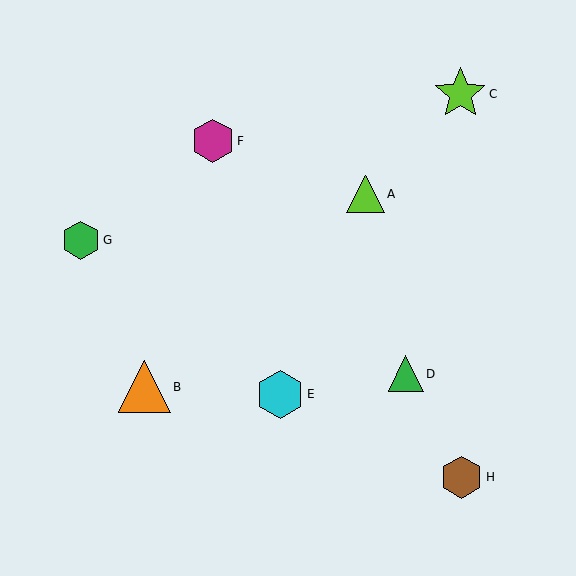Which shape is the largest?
The lime star (labeled C) is the largest.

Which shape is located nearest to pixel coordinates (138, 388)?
The orange triangle (labeled B) at (144, 387) is nearest to that location.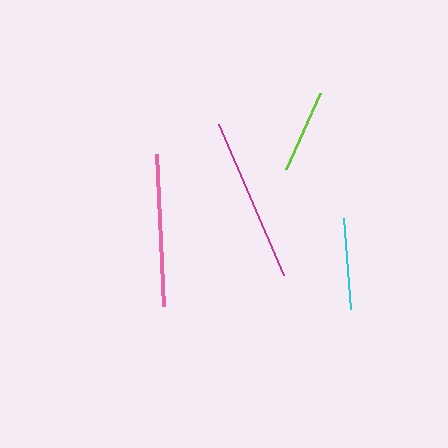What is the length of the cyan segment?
The cyan segment is approximately 91 pixels long.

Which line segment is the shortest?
The lime line is the shortest at approximately 83 pixels.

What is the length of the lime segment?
The lime segment is approximately 83 pixels long.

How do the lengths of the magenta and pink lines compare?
The magenta and pink lines are approximately the same length.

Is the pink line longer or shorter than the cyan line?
The pink line is longer than the cyan line.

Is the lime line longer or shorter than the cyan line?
The cyan line is longer than the lime line.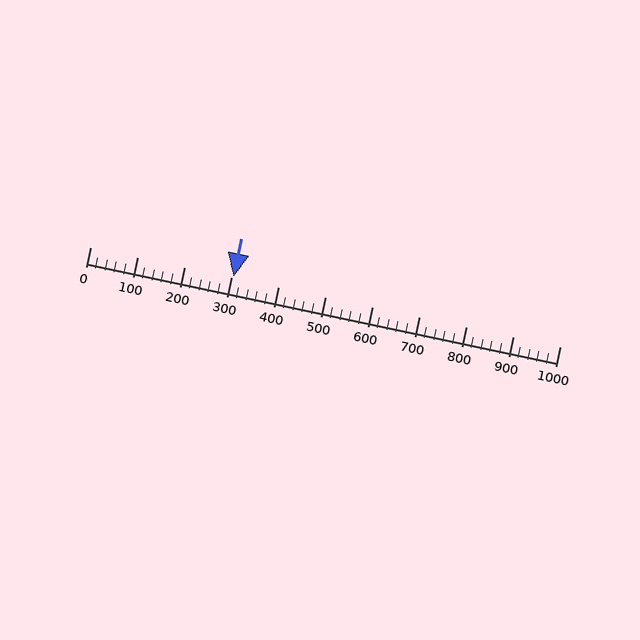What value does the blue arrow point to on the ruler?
The blue arrow points to approximately 306.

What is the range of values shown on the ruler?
The ruler shows values from 0 to 1000.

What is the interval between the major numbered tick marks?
The major tick marks are spaced 100 units apart.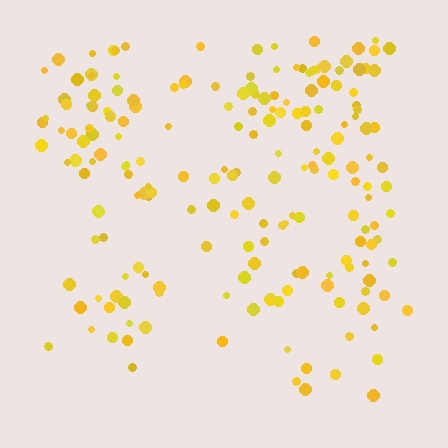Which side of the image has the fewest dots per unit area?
The bottom.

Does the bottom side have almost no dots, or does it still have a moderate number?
Still a moderate number, just noticeably fewer than the top.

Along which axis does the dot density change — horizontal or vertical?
Vertical.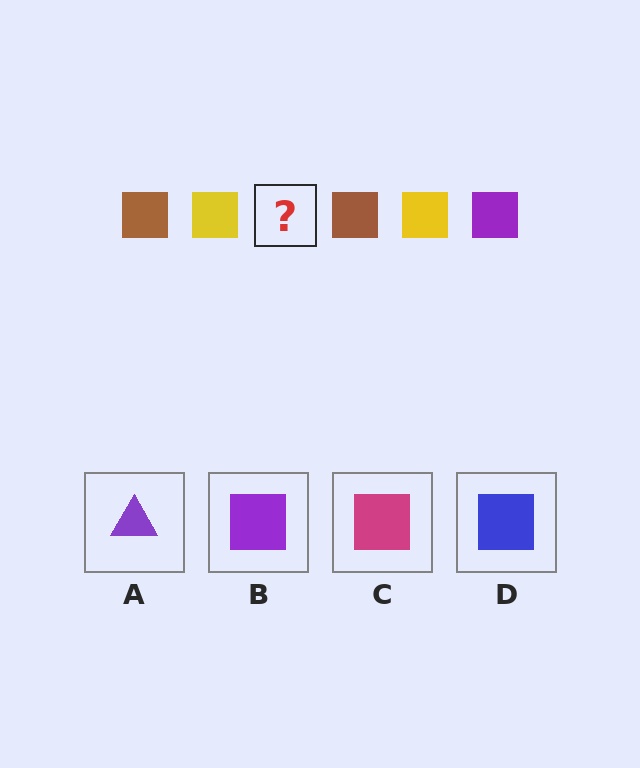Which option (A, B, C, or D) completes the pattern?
B.